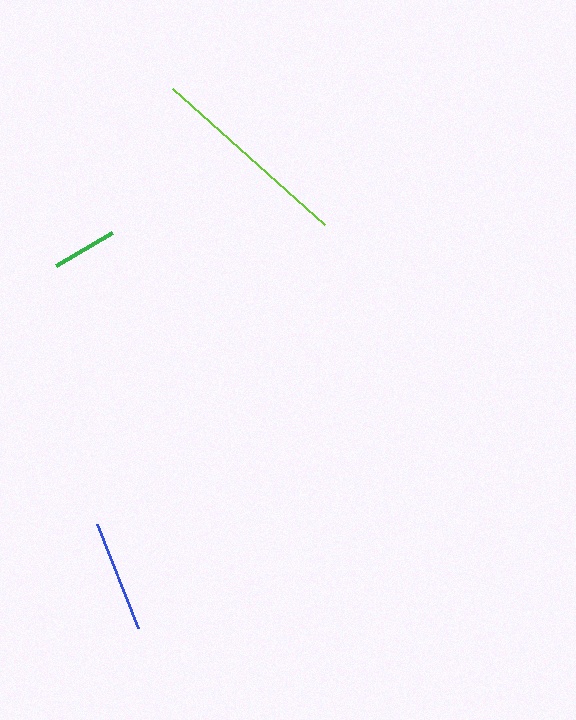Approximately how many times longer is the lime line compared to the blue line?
The lime line is approximately 1.8 times the length of the blue line.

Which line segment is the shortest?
The green line is the shortest at approximately 65 pixels.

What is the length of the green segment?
The green segment is approximately 65 pixels long.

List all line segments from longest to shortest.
From longest to shortest: lime, blue, green.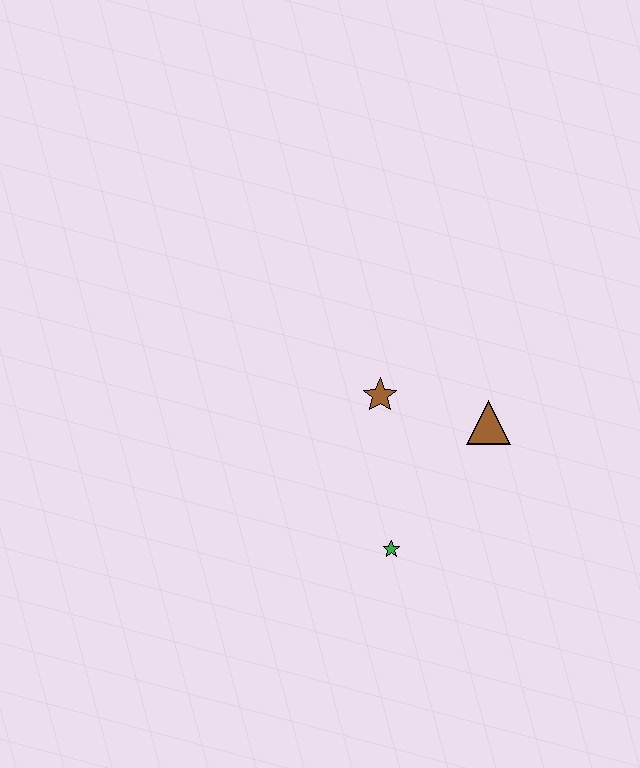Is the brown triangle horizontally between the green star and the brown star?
No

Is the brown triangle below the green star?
No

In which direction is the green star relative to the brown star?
The green star is below the brown star.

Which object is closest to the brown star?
The brown triangle is closest to the brown star.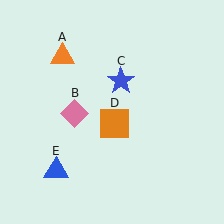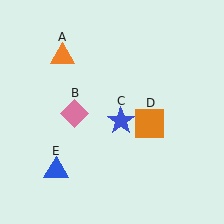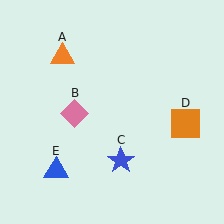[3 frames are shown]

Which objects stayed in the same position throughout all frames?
Orange triangle (object A) and pink diamond (object B) and blue triangle (object E) remained stationary.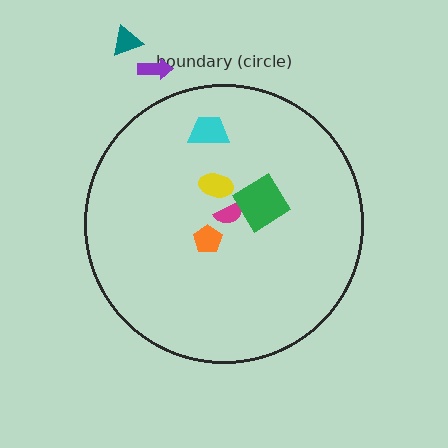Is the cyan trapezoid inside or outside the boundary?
Inside.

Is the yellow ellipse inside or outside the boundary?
Inside.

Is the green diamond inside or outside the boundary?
Inside.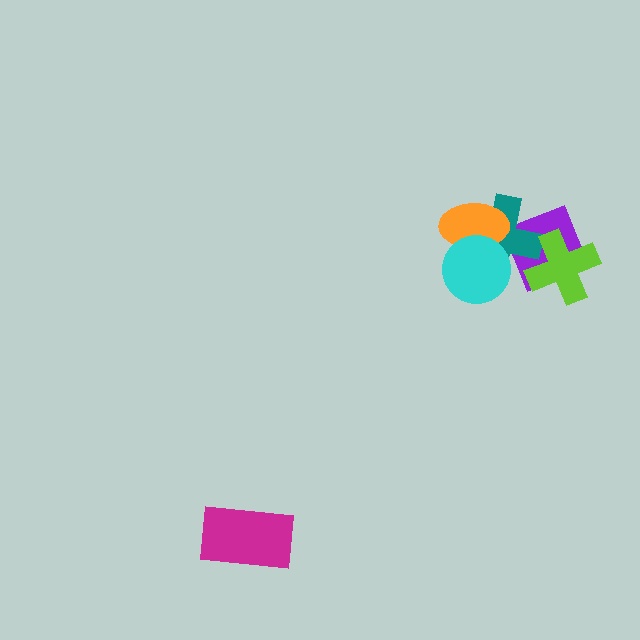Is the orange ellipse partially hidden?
Yes, it is partially covered by another shape.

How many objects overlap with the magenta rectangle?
0 objects overlap with the magenta rectangle.